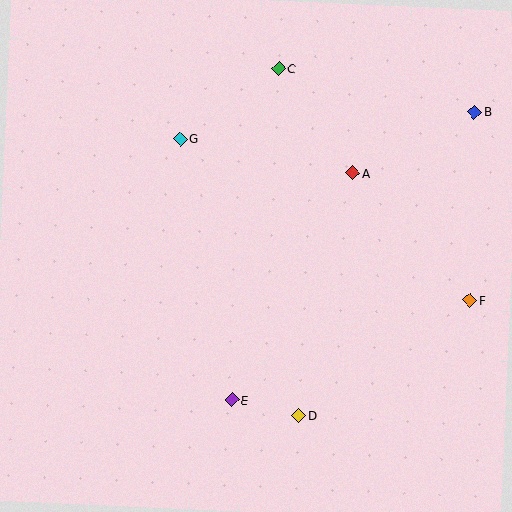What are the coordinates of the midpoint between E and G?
The midpoint between E and G is at (206, 269).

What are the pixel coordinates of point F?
Point F is at (470, 300).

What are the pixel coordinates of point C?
Point C is at (278, 68).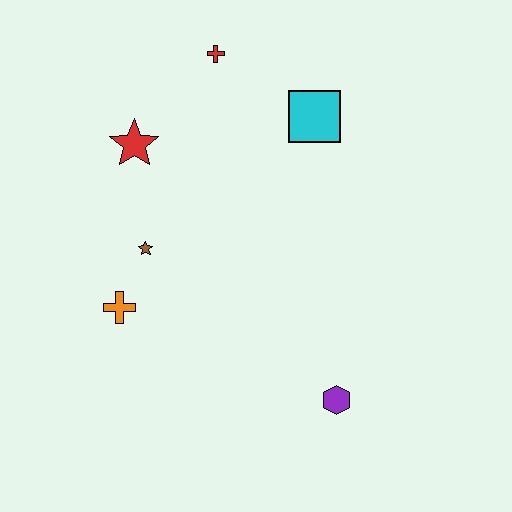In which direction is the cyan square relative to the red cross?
The cyan square is to the right of the red cross.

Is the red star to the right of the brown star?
No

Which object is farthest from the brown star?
The purple hexagon is farthest from the brown star.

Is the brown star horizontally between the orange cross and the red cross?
Yes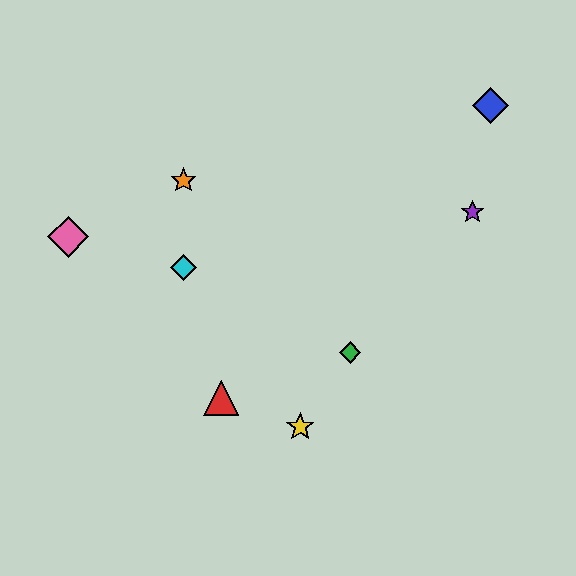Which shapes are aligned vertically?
The orange star, the cyan diamond are aligned vertically.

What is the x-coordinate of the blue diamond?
The blue diamond is at x≈490.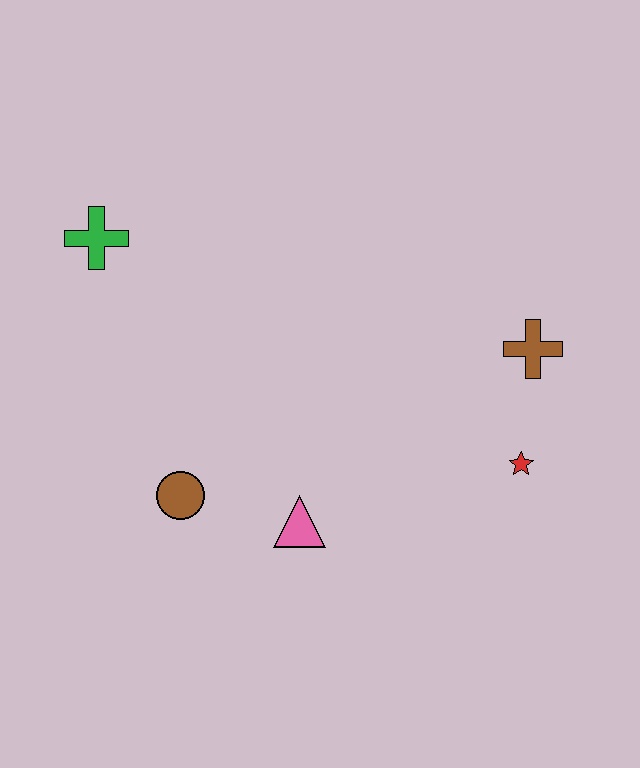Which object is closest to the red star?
The brown cross is closest to the red star.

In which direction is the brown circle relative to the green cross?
The brown circle is below the green cross.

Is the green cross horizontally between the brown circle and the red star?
No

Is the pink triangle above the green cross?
No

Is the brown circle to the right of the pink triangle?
No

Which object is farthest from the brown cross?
The green cross is farthest from the brown cross.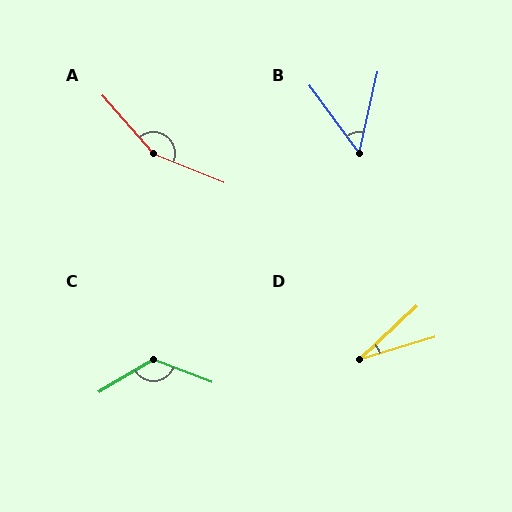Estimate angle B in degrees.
Approximately 49 degrees.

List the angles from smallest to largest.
D (27°), B (49°), C (128°), A (153°).